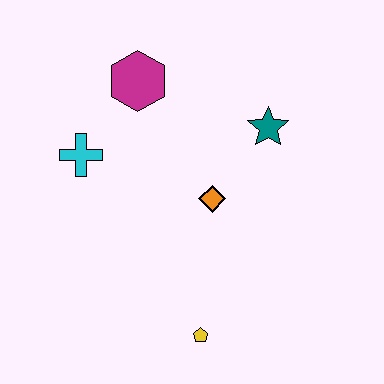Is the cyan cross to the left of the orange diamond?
Yes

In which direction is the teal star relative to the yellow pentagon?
The teal star is above the yellow pentagon.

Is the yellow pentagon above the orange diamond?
No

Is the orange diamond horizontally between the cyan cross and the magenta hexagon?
No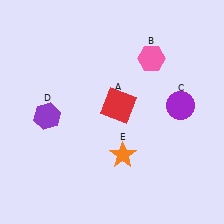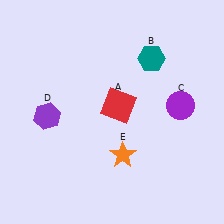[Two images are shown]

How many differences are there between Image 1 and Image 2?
There is 1 difference between the two images.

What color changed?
The hexagon (B) changed from pink in Image 1 to teal in Image 2.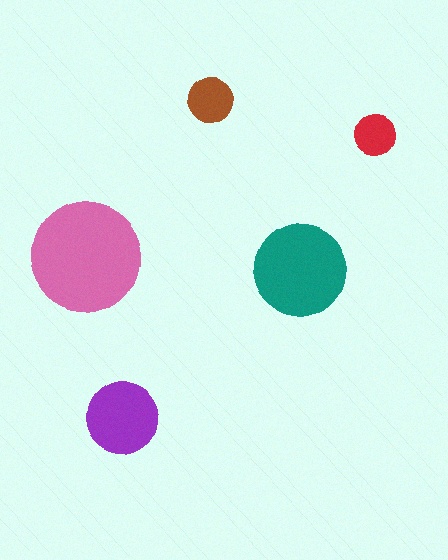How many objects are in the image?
There are 5 objects in the image.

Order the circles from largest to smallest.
the pink one, the teal one, the purple one, the brown one, the red one.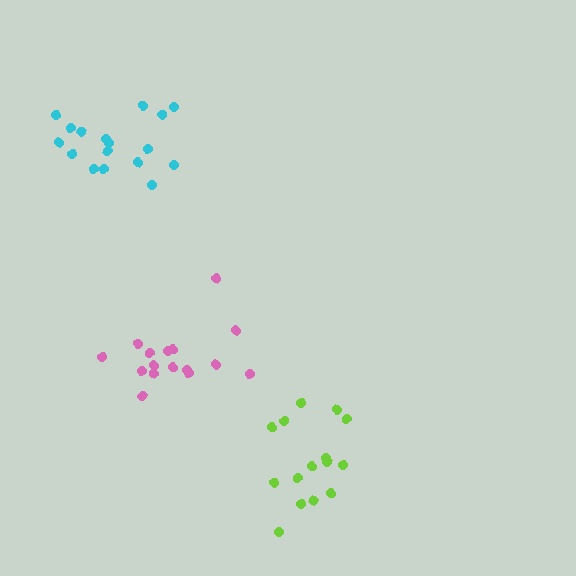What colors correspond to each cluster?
The clusters are colored: cyan, lime, pink.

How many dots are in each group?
Group 1: 17 dots, Group 2: 15 dots, Group 3: 16 dots (48 total).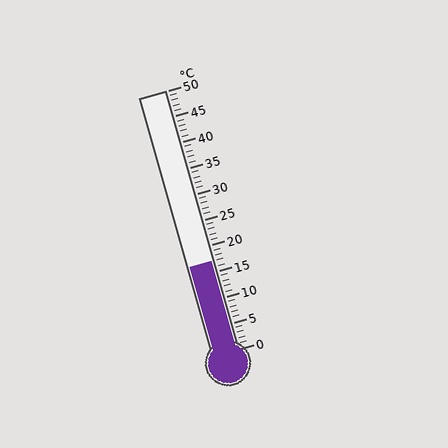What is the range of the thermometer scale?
The thermometer scale ranges from 0°C to 50°C.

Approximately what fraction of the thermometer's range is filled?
The thermometer is filled to approximately 35% of its range.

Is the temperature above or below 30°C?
The temperature is below 30°C.